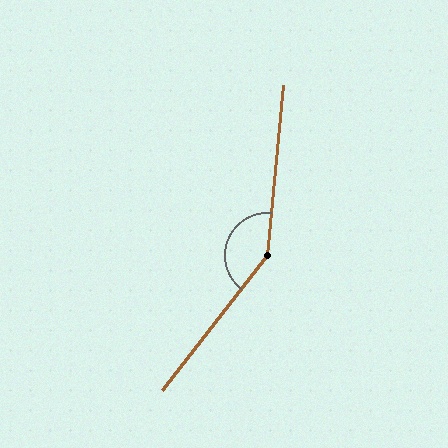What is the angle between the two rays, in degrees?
Approximately 148 degrees.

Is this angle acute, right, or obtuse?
It is obtuse.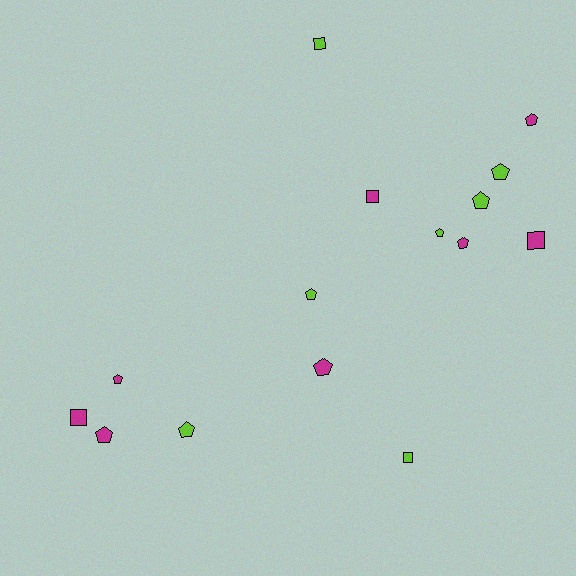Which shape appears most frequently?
Pentagon, with 10 objects.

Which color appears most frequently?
Magenta, with 8 objects.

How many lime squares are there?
There are 2 lime squares.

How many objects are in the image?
There are 15 objects.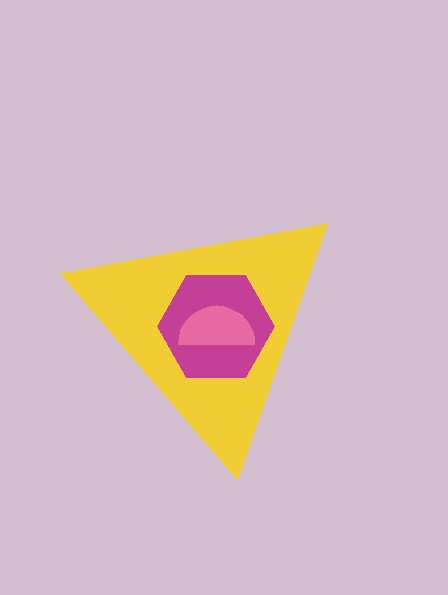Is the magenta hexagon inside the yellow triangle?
Yes.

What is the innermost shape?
The pink semicircle.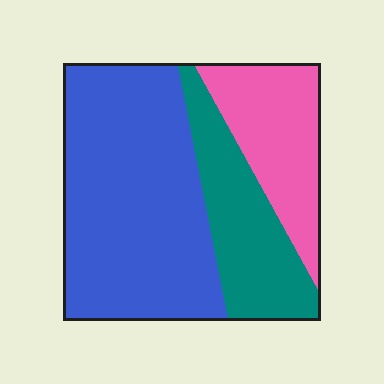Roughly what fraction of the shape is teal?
Teal takes up about one quarter (1/4) of the shape.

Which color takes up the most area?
Blue, at roughly 55%.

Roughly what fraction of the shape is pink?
Pink takes up between a sixth and a third of the shape.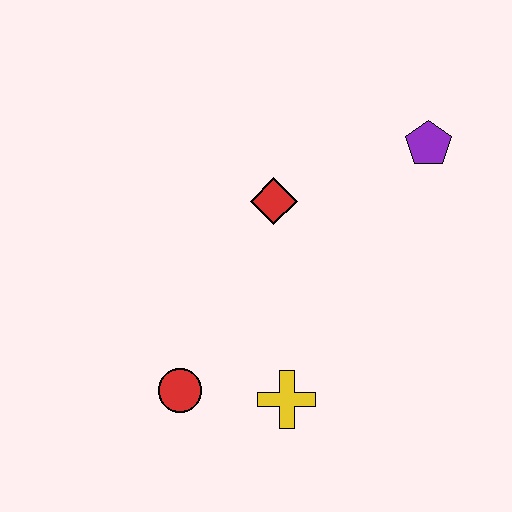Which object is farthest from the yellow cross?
The purple pentagon is farthest from the yellow cross.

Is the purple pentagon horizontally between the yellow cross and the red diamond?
No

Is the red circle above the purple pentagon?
No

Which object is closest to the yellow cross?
The red circle is closest to the yellow cross.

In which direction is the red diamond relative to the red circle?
The red diamond is above the red circle.